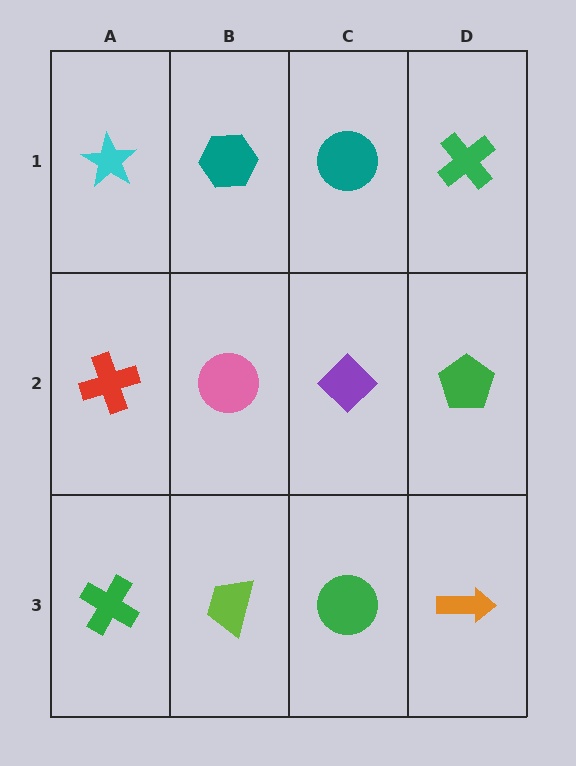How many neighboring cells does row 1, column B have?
3.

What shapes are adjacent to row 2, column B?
A teal hexagon (row 1, column B), a lime trapezoid (row 3, column B), a red cross (row 2, column A), a purple diamond (row 2, column C).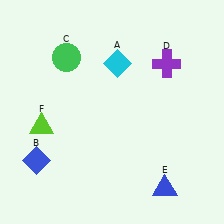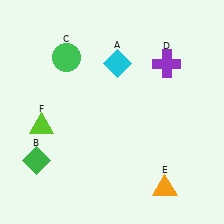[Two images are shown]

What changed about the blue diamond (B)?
In Image 1, B is blue. In Image 2, it changed to green.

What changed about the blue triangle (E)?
In Image 1, E is blue. In Image 2, it changed to orange.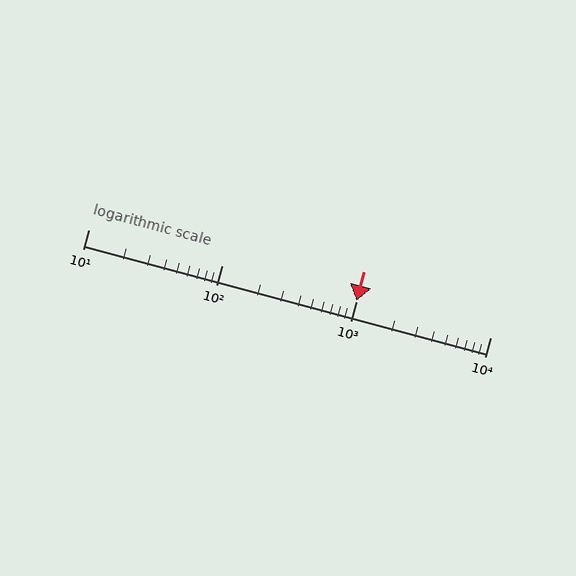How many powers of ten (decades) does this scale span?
The scale spans 3 decades, from 10 to 10000.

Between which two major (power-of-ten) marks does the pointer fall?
The pointer is between 1000 and 10000.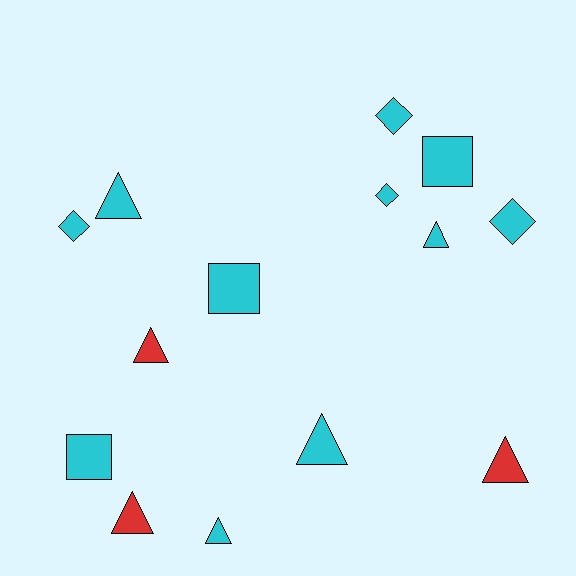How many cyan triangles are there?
There are 4 cyan triangles.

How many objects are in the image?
There are 14 objects.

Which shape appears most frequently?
Triangle, with 7 objects.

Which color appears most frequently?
Cyan, with 11 objects.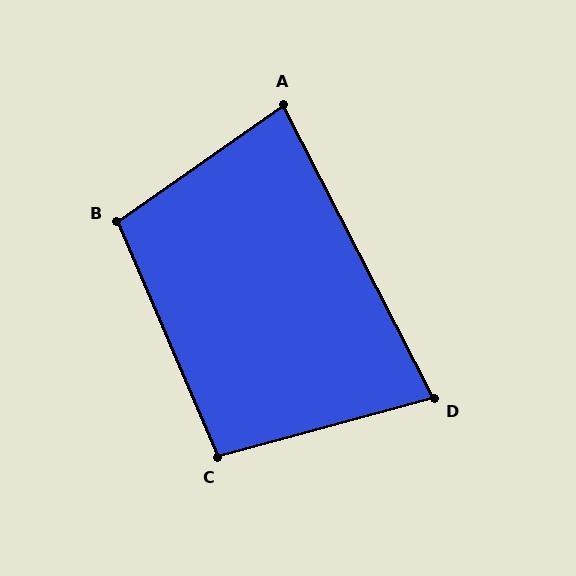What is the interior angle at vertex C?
Approximately 98 degrees (obtuse).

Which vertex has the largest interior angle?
B, at approximately 102 degrees.